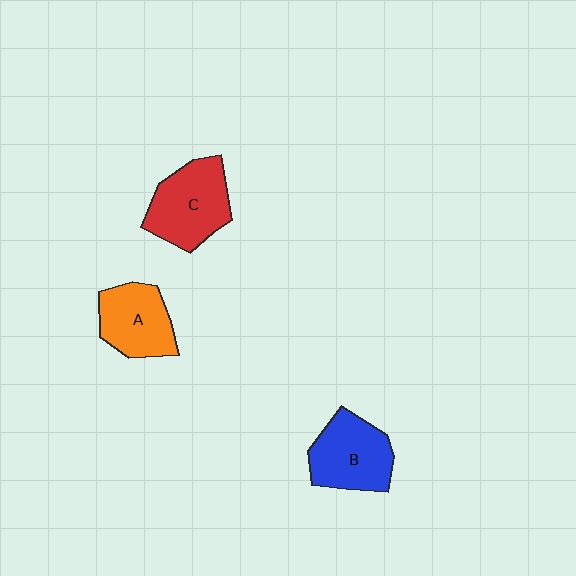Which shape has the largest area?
Shape C (red).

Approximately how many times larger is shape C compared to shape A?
Approximately 1.2 times.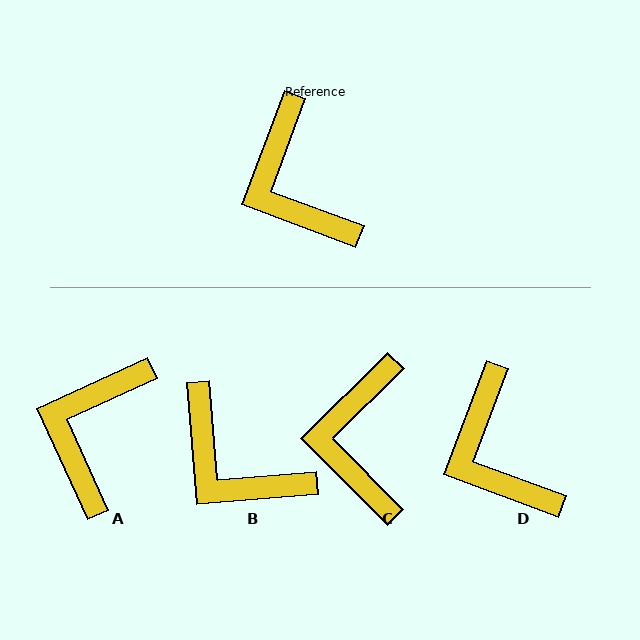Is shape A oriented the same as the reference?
No, it is off by about 45 degrees.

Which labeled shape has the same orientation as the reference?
D.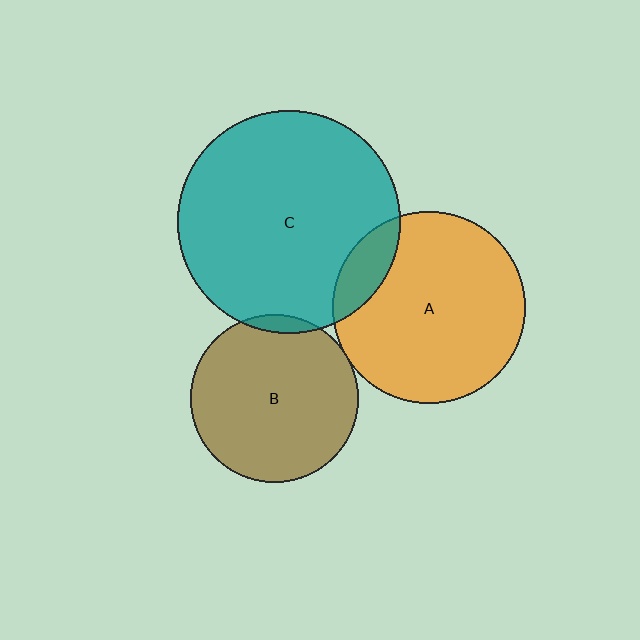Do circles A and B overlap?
Yes.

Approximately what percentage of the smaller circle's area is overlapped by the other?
Approximately 5%.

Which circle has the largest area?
Circle C (teal).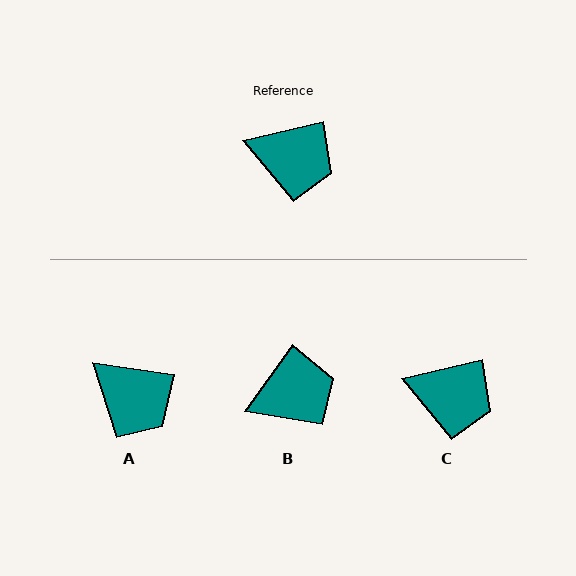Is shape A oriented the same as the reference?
No, it is off by about 22 degrees.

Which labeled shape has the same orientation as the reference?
C.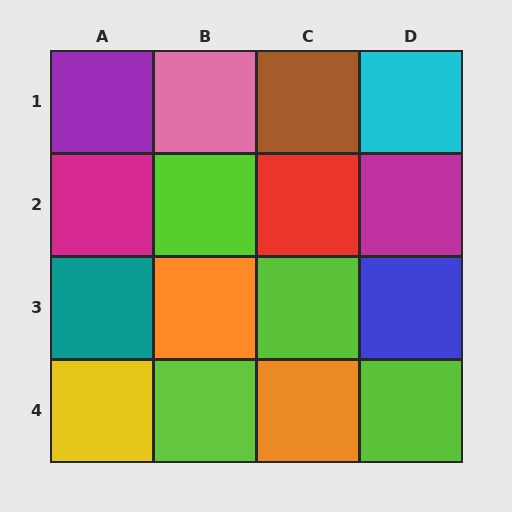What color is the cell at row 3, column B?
Orange.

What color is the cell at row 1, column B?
Pink.